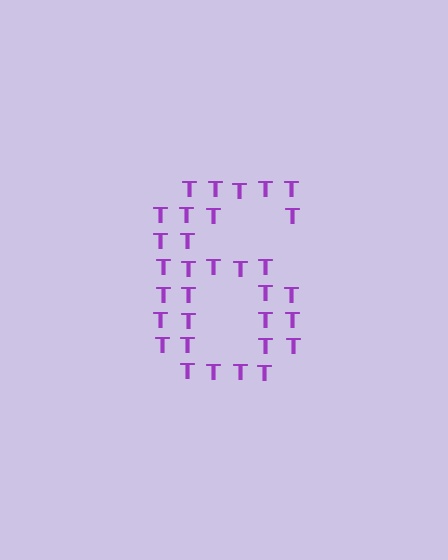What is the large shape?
The large shape is the digit 6.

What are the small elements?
The small elements are letter T's.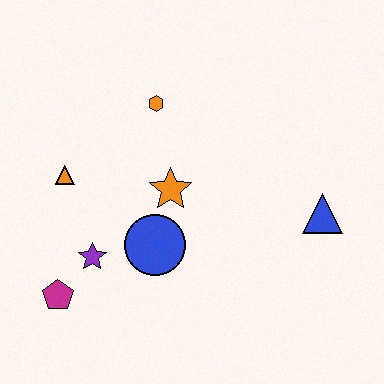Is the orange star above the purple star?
Yes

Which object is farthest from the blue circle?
The blue triangle is farthest from the blue circle.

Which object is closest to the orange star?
The blue circle is closest to the orange star.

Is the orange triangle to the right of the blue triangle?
No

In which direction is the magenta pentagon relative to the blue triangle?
The magenta pentagon is to the left of the blue triangle.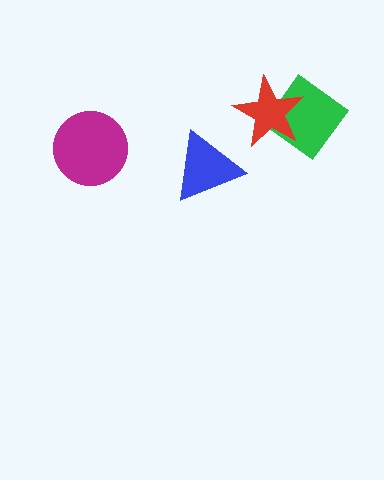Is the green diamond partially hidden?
Yes, it is partially covered by another shape.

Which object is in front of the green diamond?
The red star is in front of the green diamond.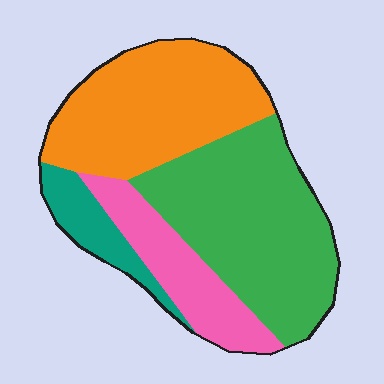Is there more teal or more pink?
Pink.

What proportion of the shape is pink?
Pink covers about 15% of the shape.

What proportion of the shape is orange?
Orange covers around 35% of the shape.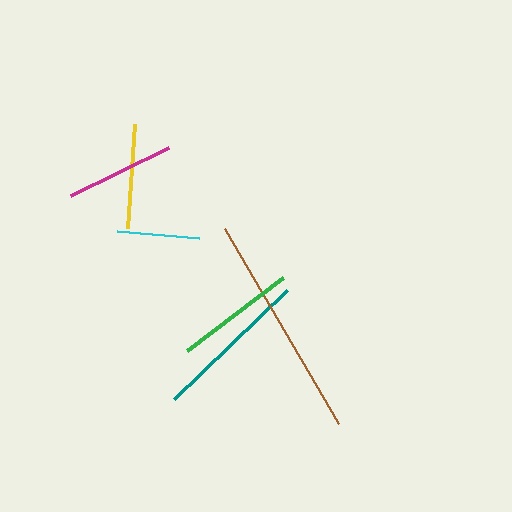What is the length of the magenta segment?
The magenta segment is approximately 110 pixels long.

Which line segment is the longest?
The brown line is the longest at approximately 226 pixels.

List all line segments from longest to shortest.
From longest to shortest: brown, teal, green, magenta, yellow, cyan.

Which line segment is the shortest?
The cyan line is the shortest at approximately 82 pixels.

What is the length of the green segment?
The green segment is approximately 120 pixels long.